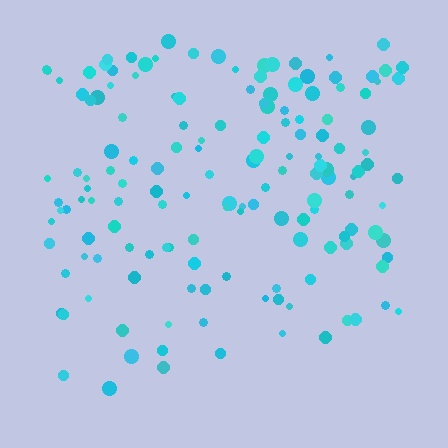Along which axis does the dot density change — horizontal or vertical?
Vertical.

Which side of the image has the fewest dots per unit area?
The bottom.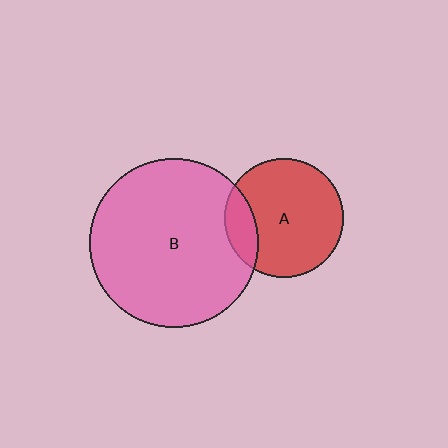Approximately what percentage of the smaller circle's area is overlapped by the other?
Approximately 15%.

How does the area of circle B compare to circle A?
Approximately 2.0 times.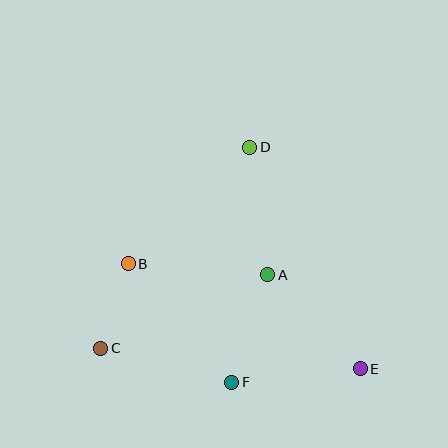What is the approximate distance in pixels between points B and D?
The distance between B and D is approximately 169 pixels.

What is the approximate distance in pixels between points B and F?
The distance between B and F is approximately 157 pixels.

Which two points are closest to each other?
Points B and C are closest to each other.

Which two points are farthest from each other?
Points C and E are farthest from each other.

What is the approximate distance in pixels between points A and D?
The distance between A and D is approximately 129 pixels.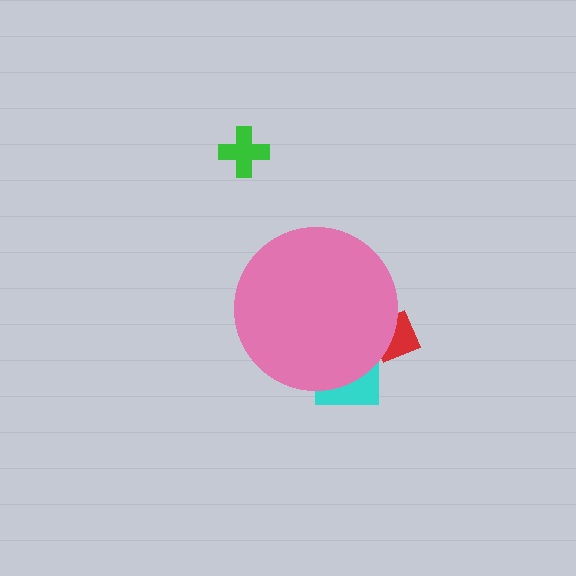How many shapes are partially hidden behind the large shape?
2 shapes are partially hidden.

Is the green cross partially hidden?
No, the green cross is fully visible.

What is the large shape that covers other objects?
A pink circle.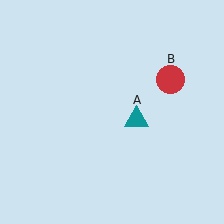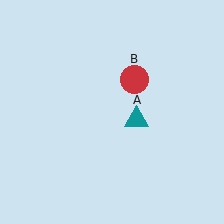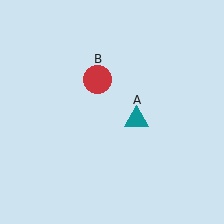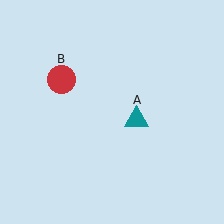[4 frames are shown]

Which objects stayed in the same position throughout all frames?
Teal triangle (object A) remained stationary.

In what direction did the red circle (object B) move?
The red circle (object B) moved left.